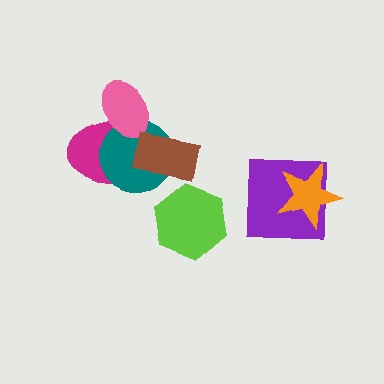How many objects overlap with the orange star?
1 object overlaps with the orange star.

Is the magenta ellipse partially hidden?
Yes, it is partially covered by another shape.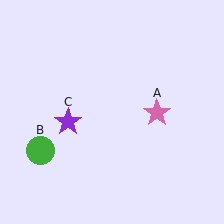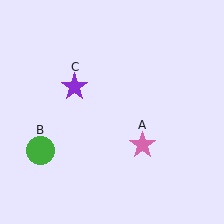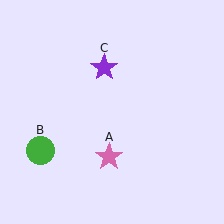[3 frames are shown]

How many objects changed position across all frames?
2 objects changed position: pink star (object A), purple star (object C).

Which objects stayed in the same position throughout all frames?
Green circle (object B) remained stationary.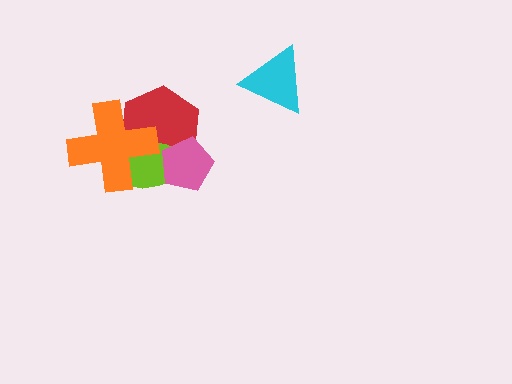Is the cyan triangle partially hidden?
No, no other shape covers it.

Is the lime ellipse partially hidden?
Yes, it is partially covered by another shape.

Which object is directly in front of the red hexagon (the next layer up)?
The lime ellipse is directly in front of the red hexagon.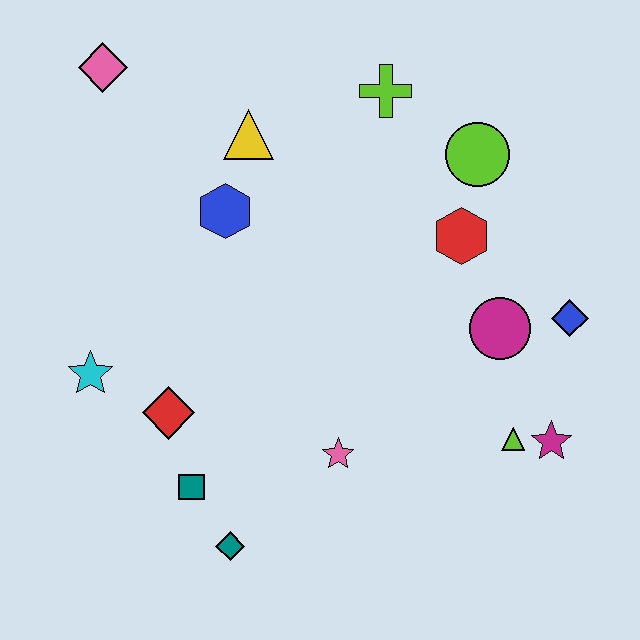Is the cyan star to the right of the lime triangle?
No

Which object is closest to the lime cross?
The lime circle is closest to the lime cross.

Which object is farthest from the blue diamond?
The pink diamond is farthest from the blue diamond.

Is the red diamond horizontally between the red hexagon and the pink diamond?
Yes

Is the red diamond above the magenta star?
Yes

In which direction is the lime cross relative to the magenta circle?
The lime cross is above the magenta circle.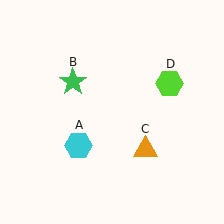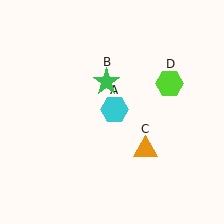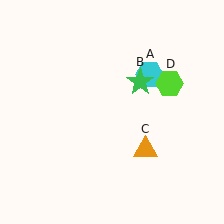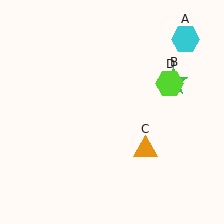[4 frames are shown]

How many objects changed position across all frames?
2 objects changed position: cyan hexagon (object A), green star (object B).